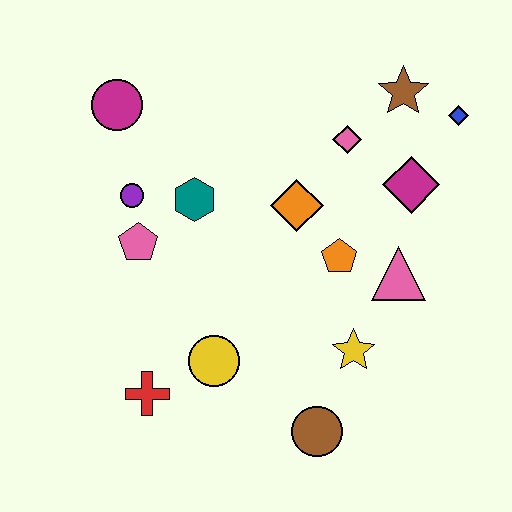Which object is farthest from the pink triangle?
The magenta circle is farthest from the pink triangle.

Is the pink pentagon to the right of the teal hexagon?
No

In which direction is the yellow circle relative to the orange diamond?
The yellow circle is below the orange diamond.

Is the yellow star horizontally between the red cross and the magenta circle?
No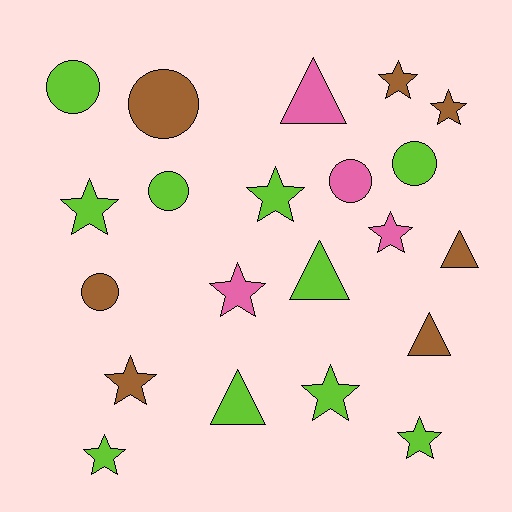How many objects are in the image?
There are 21 objects.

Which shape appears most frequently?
Star, with 10 objects.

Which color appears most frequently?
Lime, with 10 objects.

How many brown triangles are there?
There are 2 brown triangles.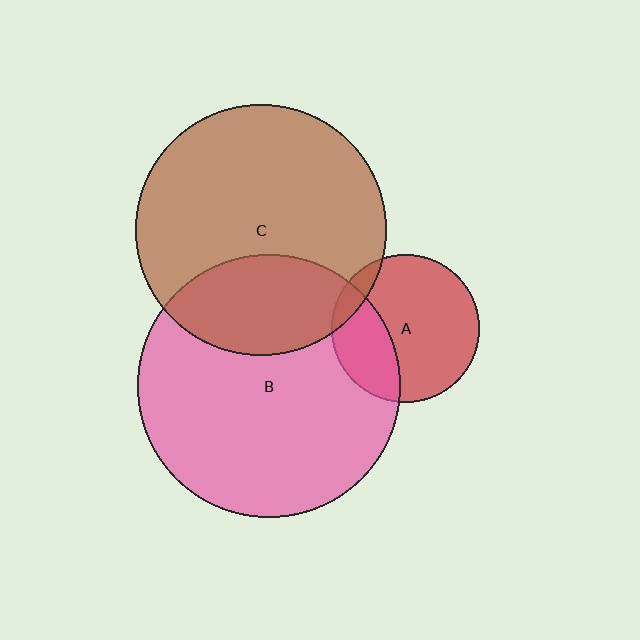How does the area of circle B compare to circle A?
Approximately 3.1 times.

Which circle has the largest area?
Circle B (pink).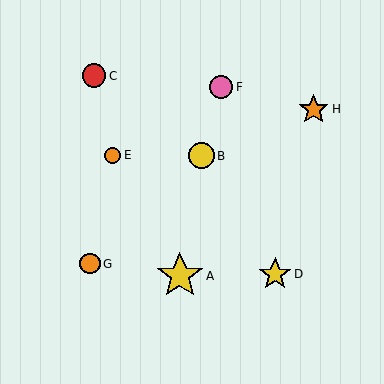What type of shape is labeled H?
Shape H is an orange star.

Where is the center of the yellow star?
The center of the yellow star is at (275, 274).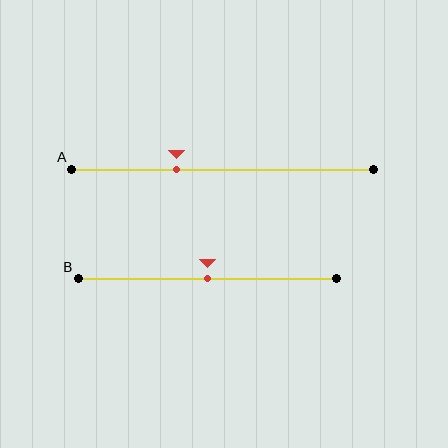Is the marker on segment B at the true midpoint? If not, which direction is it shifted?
Yes, the marker on segment B is at the true midpoint.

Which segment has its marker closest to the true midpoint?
Segment B has its marker closest to the true midpoint.